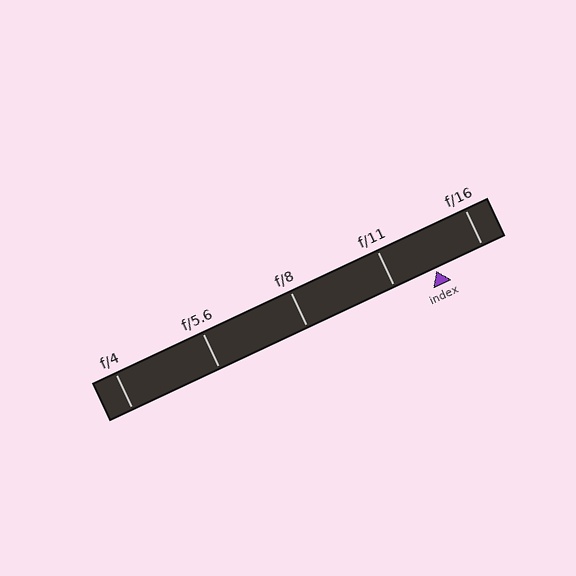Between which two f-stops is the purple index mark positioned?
The index mark is between f/11 and f/16.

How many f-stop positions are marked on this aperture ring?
There are 5 f-stop positions marked.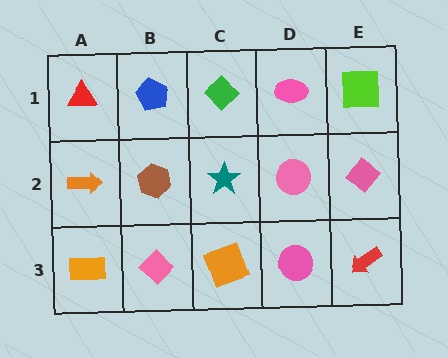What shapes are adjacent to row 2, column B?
A blue pentagon (row 1, column B), a pink diamond (row 3, column B), an orange arrow (row 2, column A), a teal star (row 2, column C).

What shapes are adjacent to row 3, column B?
A brown hexagon (row 2, column B), an orange rectangle (row 3, column A), an orange square (row 3, column C).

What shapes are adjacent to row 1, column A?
An orange arrow (row 2, column A), a blue pentagon (row 1, column B).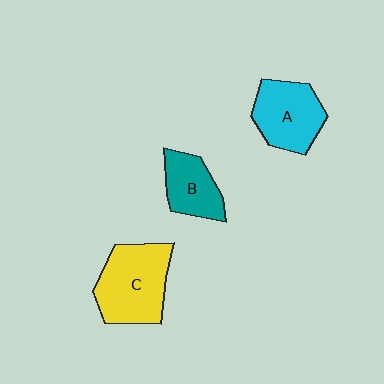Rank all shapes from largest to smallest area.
From largest to smallest: C (yellow), A (cyan), B (teal).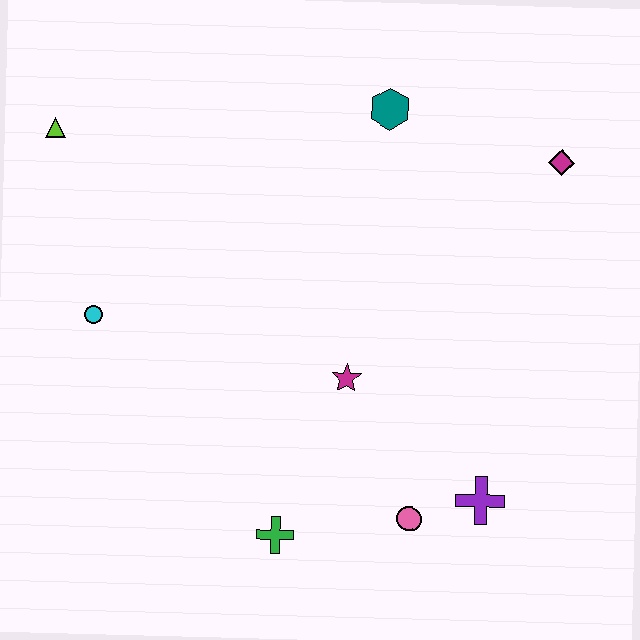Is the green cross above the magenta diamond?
No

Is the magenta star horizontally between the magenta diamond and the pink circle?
No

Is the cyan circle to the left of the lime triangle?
No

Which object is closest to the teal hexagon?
The magenta diamond is closest to the teal hexagon.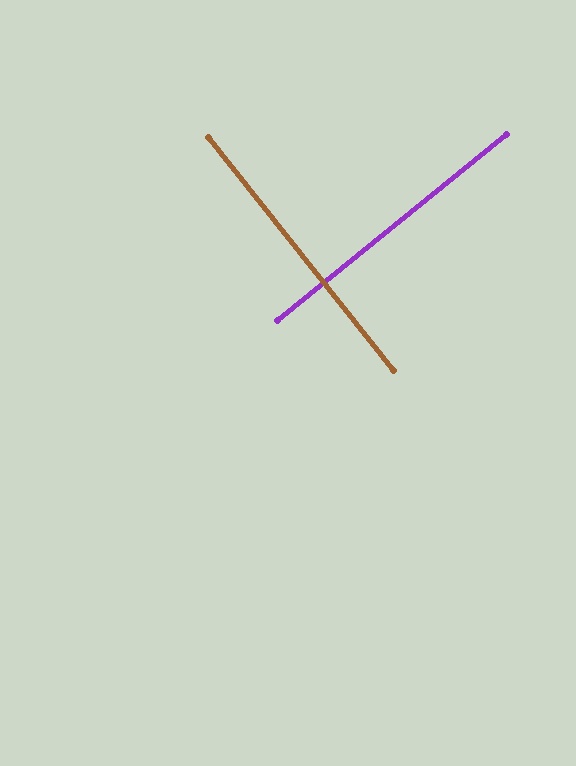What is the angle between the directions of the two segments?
Approximately 89 degrees.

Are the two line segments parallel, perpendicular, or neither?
Perpendicular — they meet at approximately 89°.